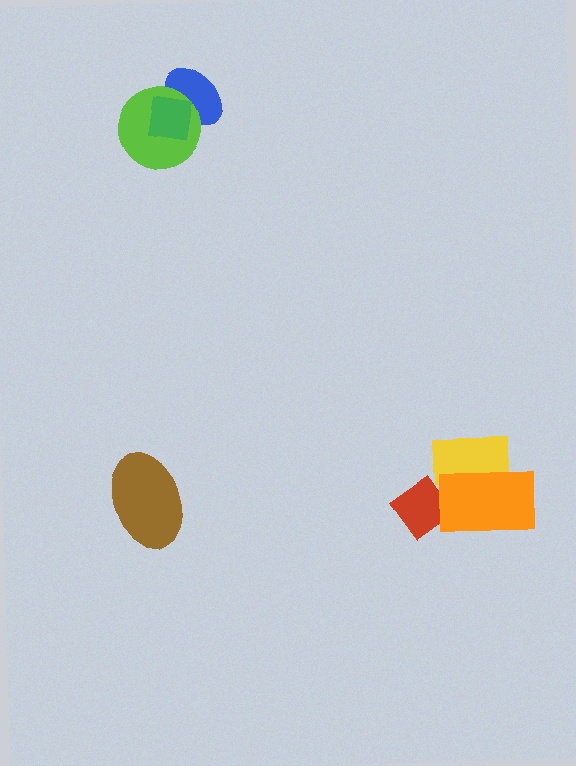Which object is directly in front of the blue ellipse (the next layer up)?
The lime circle is directly in front of the blue ellipse.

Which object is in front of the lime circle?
The green square is in front of the lime circle.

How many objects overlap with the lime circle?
2 objects overlap with the lime circle.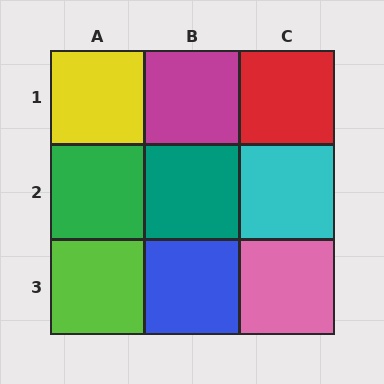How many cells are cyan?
1 cell is cyan.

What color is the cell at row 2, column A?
Green.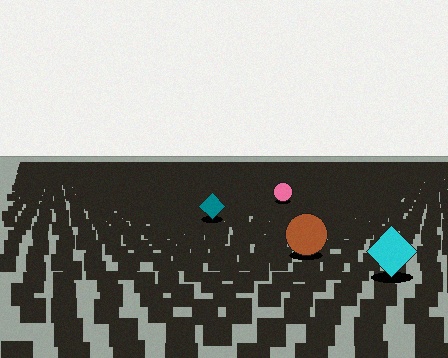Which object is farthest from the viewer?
The pink circle is farthest from the viewer. It appears smaller and the ground texture around it is denser.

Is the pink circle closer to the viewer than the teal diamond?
No. The teal diamond is closer — you can tell from the texture gradient: the ground texture is coarser near it.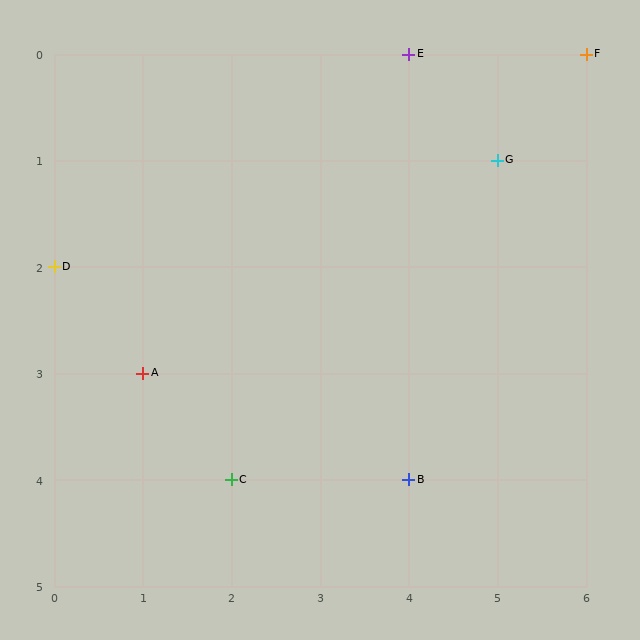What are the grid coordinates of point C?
Point C is at grid coordinates (2, 4).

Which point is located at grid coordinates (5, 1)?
Point G is at (5, 1).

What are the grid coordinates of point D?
Point D is at grid coordinates (0, 2).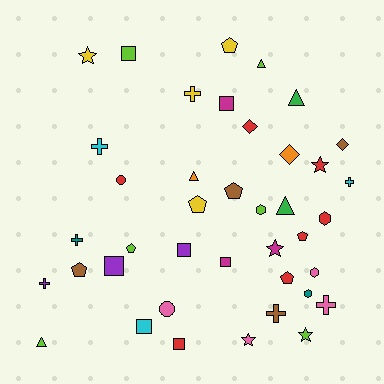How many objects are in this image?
There are 40 objects.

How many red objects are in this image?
There are 7 red objects.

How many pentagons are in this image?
There are 7 pentagons.